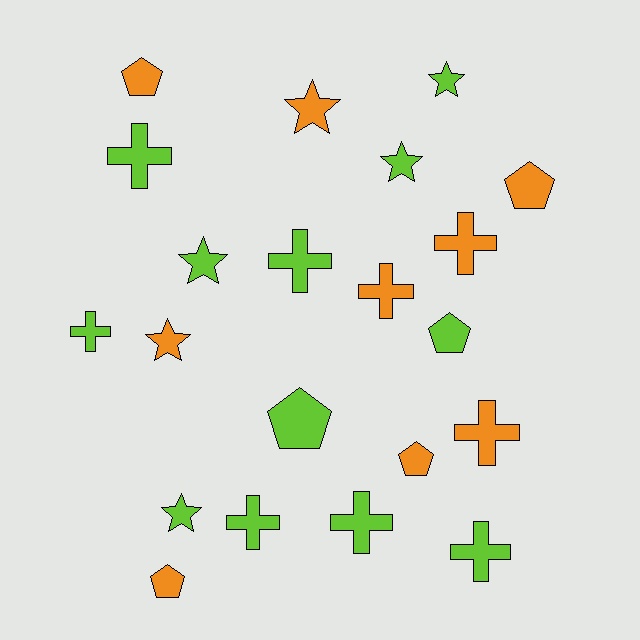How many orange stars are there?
There are 2 orange stars.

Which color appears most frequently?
Lime, with 12 objects.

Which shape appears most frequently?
Cross, with 9 objects.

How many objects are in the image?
There are 21 objects.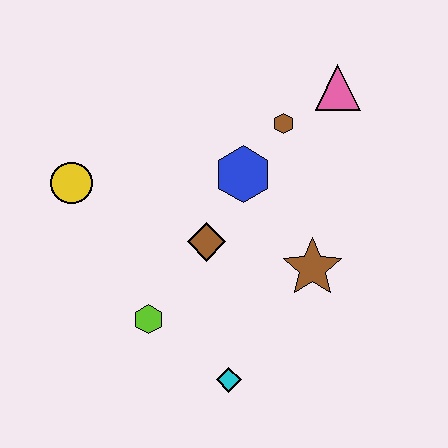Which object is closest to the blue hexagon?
The brown hexagon is closest to the blue hexagon.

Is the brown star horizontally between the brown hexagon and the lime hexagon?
No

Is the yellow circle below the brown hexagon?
Yes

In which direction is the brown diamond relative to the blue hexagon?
The brown diamond is below the blue hexagon.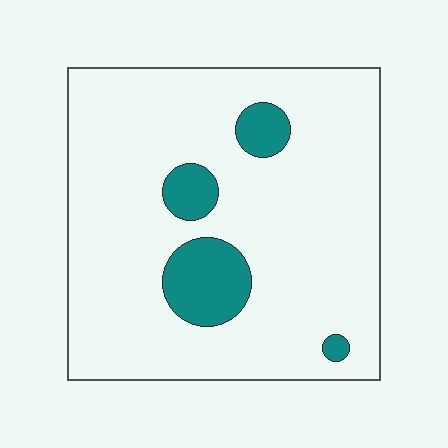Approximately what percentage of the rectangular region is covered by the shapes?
Approximately 10%.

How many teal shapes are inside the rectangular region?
4.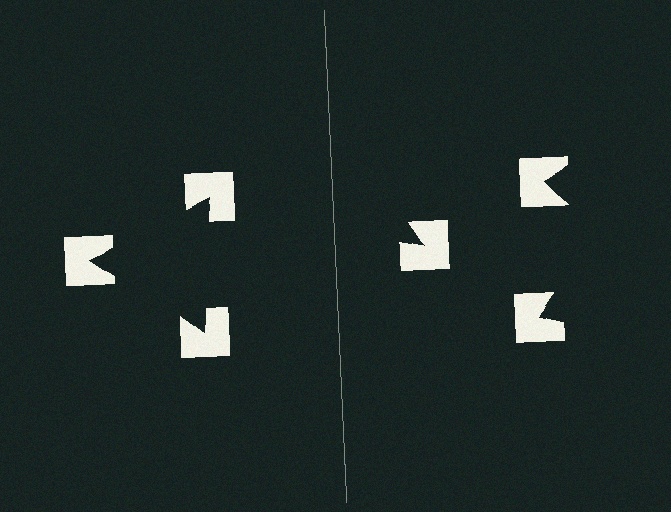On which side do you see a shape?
An illusory triangle appears on the left side. On the right side the wedge cuts are rotated, so no coherent shape forms.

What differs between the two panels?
The notched squares are positioned identically on both sides; only the wedge orientations differ. On the left they align to a triangle; on the right they are misaligned.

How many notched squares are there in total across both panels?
6 — 3 on each side.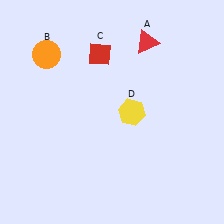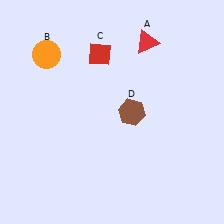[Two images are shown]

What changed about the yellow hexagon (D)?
In Image 1, D is yellow. In Image 2, it changed to brown.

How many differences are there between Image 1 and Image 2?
There is 1 difference between the two images.